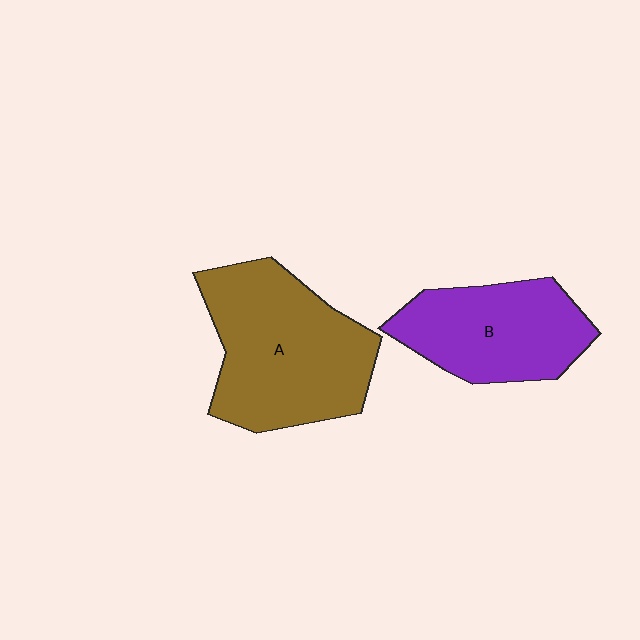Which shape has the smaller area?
Shape B (purple).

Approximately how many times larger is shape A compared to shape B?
Approximately 1.4 times.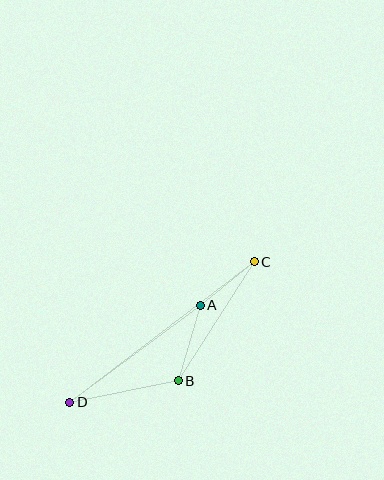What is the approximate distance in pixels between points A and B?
The distance between A and B is approximately 79 pixels.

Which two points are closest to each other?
Points A and C are closest to each other.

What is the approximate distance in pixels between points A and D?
The distance between A and D is approximately 163 pixels.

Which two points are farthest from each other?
Points C and D are farthest from each other.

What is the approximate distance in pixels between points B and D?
The distance between B and D is approximately 110 pixels.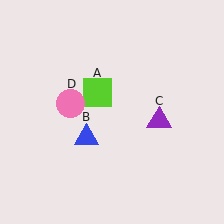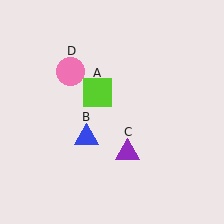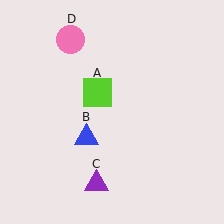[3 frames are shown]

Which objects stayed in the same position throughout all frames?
Lime square (object A) and blue triangle (object B) remained stationary.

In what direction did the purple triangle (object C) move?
The purple triangle (object C) moved down and to the left.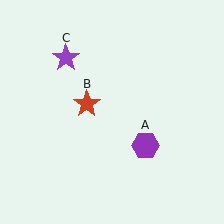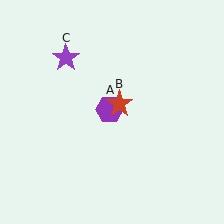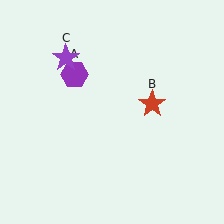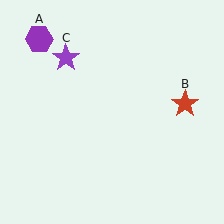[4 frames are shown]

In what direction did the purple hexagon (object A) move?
The purple hexagon (object A) moved up and to the left.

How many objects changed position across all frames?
2 objects changed position: purple hexagon (object A), red star (object B).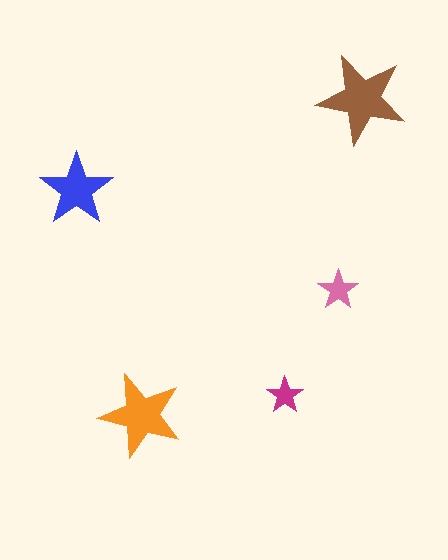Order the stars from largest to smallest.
the brown one, the orange one, the blue one, the pink one, the magenta one.